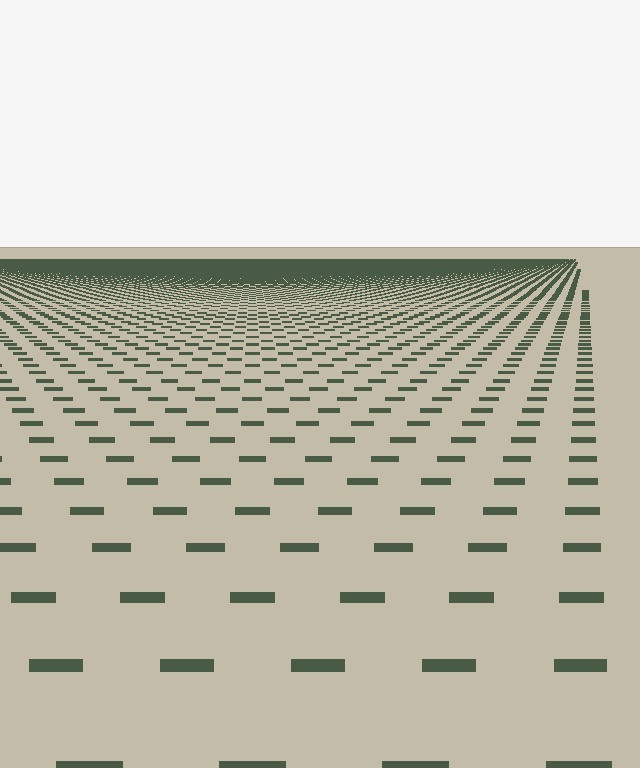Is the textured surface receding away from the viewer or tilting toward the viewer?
The surface is receding away from the viewer. Texture elements get smaller and denser toward the top.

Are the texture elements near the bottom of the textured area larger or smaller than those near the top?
Larger. Near the bottom, elements are closer to the viewer and appear at a bigger on-screen size.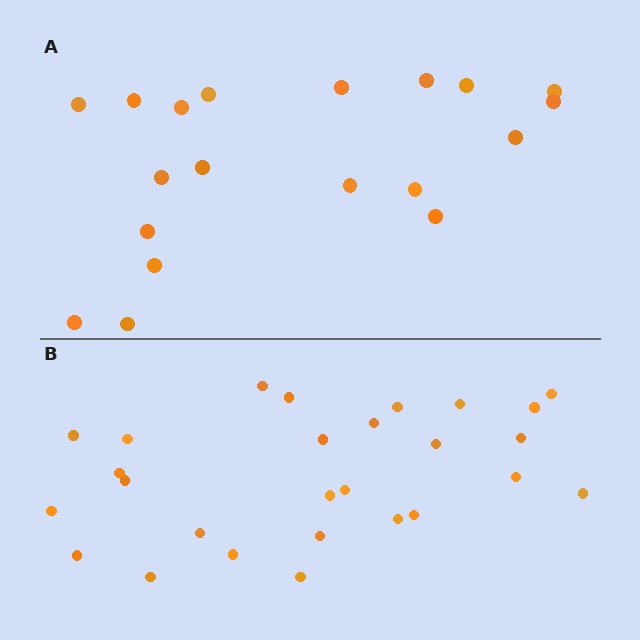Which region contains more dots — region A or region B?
Region B (the bottom region) has more dots.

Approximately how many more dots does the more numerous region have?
Region B has roughly 8 or so more dots than region A.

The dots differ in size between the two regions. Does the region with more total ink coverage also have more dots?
No. Region A has more total ink coverage because its dots are larger, but region B actually contains more individual dots. Total area can be misleading — the number of items is what matters here.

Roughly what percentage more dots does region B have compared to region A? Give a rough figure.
About 40% more.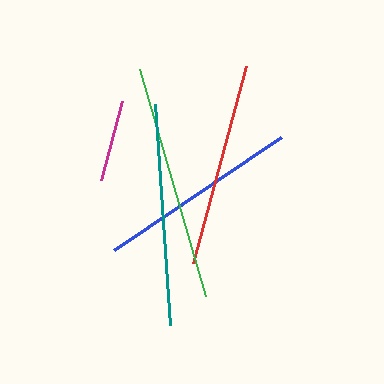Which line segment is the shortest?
The magenta line is the shortest at approximately 82 pixels.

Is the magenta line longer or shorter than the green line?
The green line is longer than the magenta line.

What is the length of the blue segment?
The blue segment is approximately 202 pixels long.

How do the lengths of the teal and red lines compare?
The teal and red lines are approximately the same length.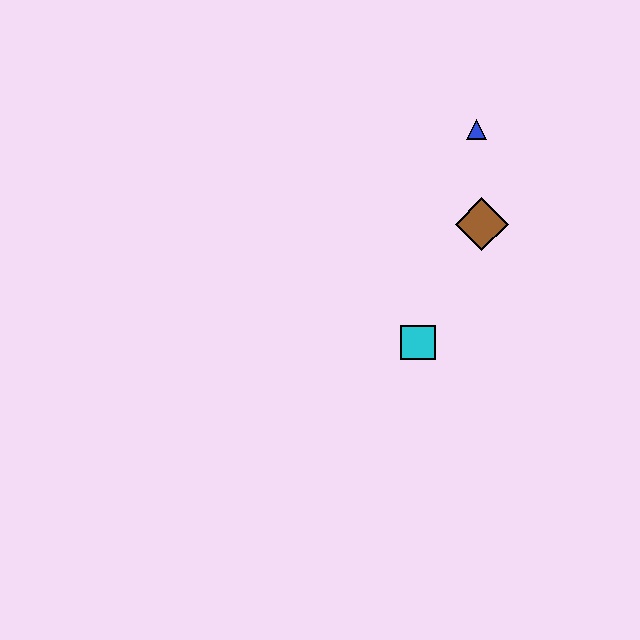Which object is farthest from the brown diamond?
The cyan square is farthest from the brown diamond.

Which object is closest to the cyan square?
The brown diamond is closest to the cyan square.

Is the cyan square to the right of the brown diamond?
No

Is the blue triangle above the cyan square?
Yes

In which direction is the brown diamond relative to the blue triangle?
The brown diamond is below the blue triangle.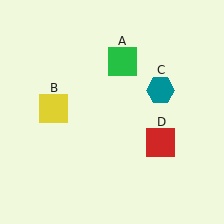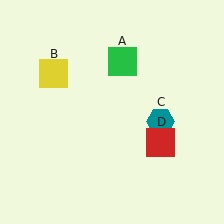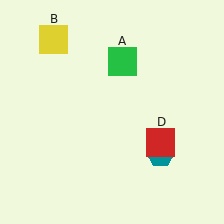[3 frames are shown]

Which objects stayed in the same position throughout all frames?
Green square (object A) and red square (object D) remained stationary.